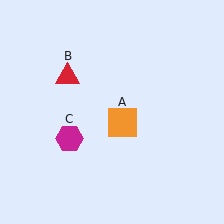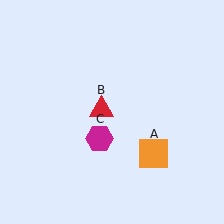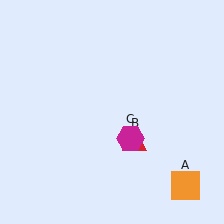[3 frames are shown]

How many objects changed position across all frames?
3 objects changed position: orange square (object A), red triangle (object B), magenta hexagon (object C).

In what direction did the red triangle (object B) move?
The red triangle (object B) moved down and to the right.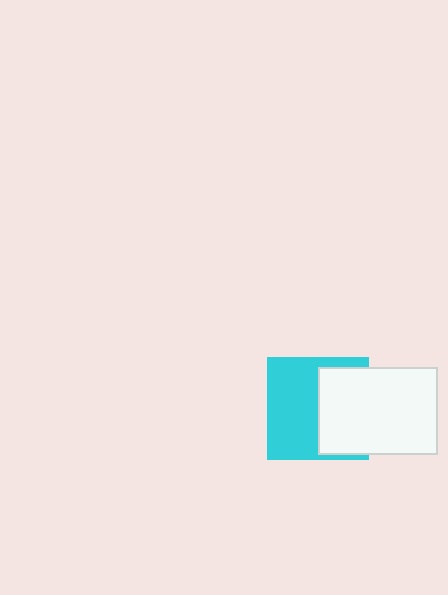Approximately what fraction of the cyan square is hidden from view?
Roughly 44% of the cyan square is hidden behind the white rectangle.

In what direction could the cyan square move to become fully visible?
The cyan square could move left. That would shift it out from behind the white rectangle entirely.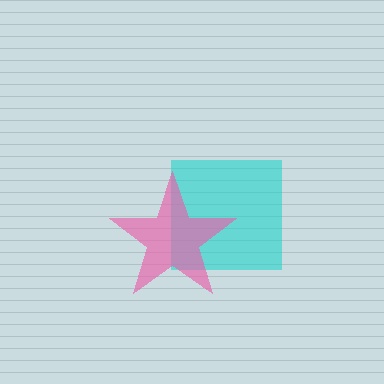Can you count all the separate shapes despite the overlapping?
Yes, there are 2 separate shapes.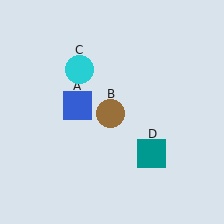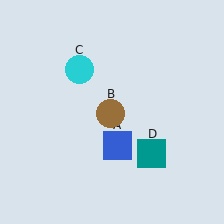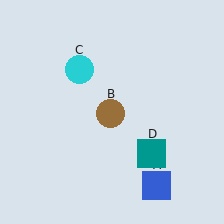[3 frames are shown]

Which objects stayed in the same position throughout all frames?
Brown circle (object B) and cyan circle (object C) and teal square (object D) remained stationary.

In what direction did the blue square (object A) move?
The blue square (object A) moved down and to the right.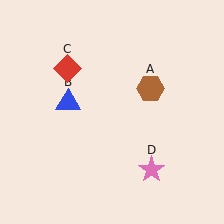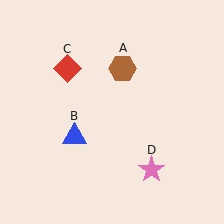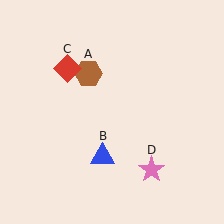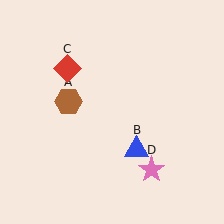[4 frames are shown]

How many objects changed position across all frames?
2 objects changed position: brown hexagon (object A), blue triangle (object B).